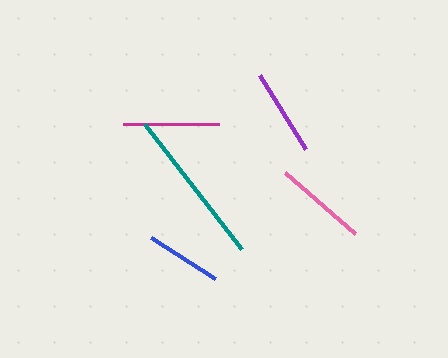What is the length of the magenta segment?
The magenta segment is approximately 96 pixels long.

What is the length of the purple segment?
The purple segment is approximately 88 pixels long.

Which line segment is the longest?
The teal line is the longest at approximately 158 pixels.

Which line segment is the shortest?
The blue line is the shortest at approximately 76 pixels.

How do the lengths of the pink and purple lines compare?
The pink and purple lines are approximately the same length.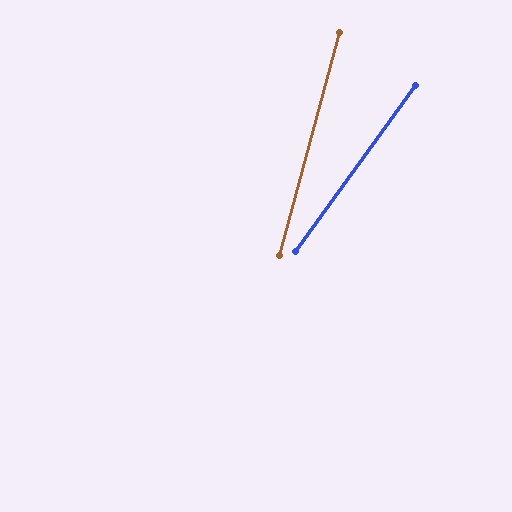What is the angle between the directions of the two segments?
Approximately 21 degrees.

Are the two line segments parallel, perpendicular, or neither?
Neither parallel nor perpendicular — they differ by about 21°.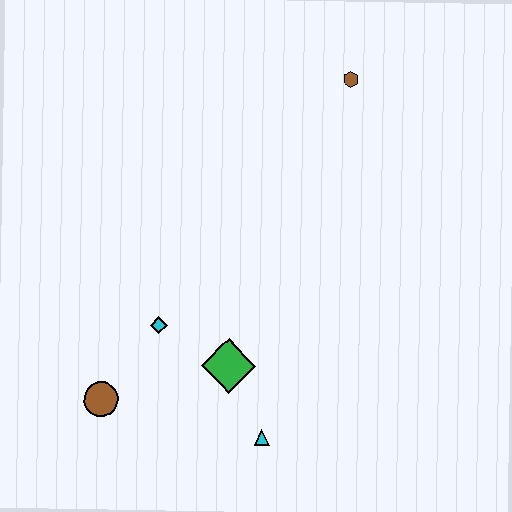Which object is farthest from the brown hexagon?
The brown circle is farthest from the brown hexagon.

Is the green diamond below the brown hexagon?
Yes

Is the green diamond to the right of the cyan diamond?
Yes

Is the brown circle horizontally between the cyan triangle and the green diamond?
No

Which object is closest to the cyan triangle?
The green diamond is closest to the cyan triangle.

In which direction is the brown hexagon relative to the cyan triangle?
The brown hexagon is above the cyan triangle.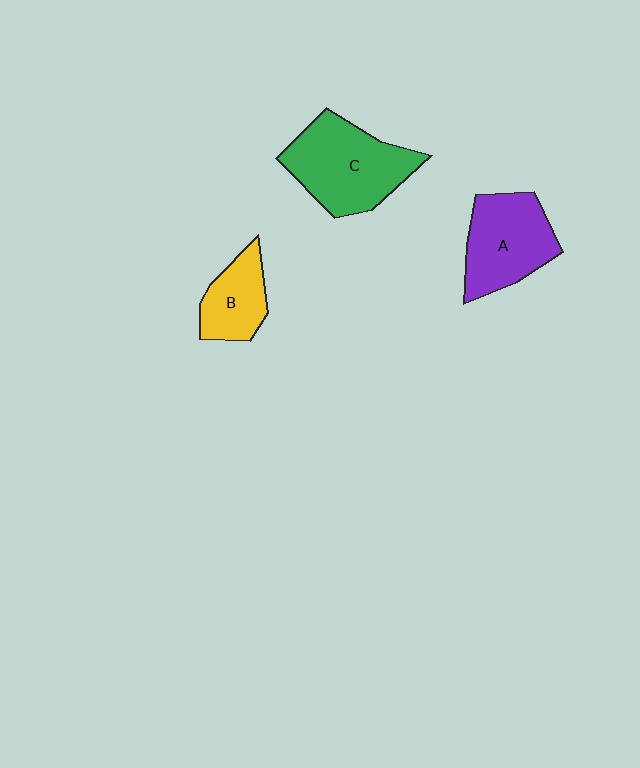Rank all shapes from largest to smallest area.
From largest to smallest: C (green), A (purple), B (yellow).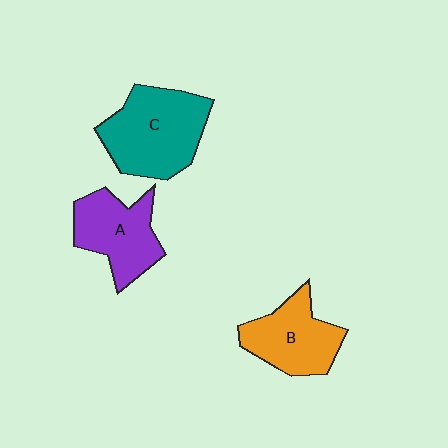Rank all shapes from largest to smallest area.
From largest to smallest: C (teal), A (purple), B (orange).